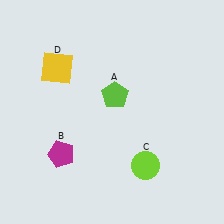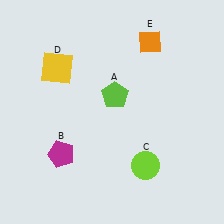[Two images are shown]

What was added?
An orange diamond (E) was added in Image 2.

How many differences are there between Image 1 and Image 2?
There is 1 difference between the two images.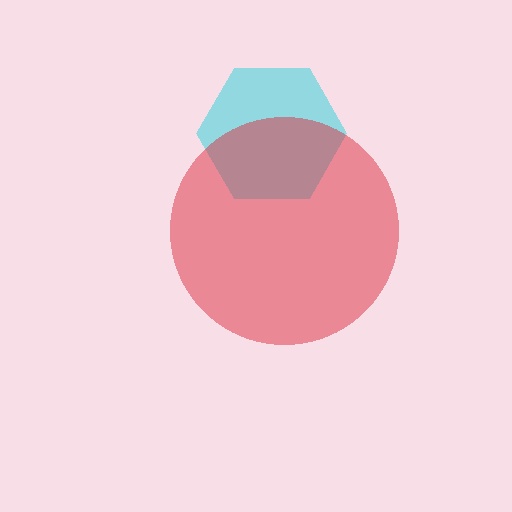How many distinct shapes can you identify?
There are 2 distinct shapes: a cyan hexagon, a red circle.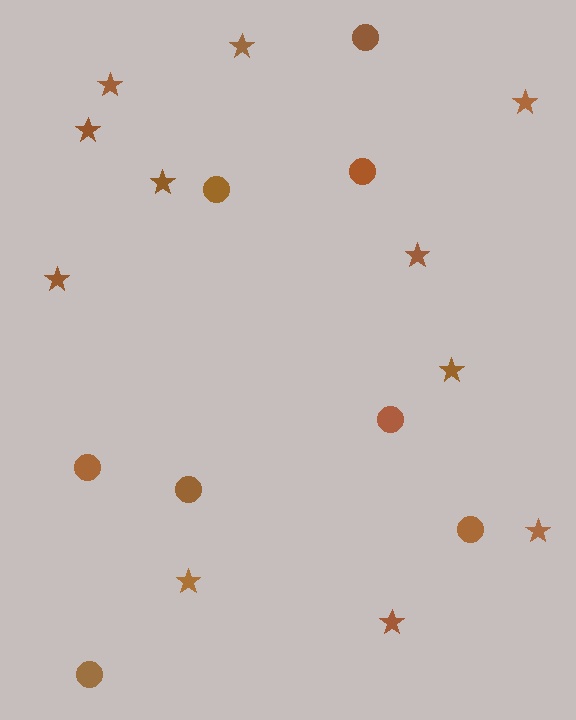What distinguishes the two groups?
There are 2 groups: one group of circles (8) and one group of stars (11).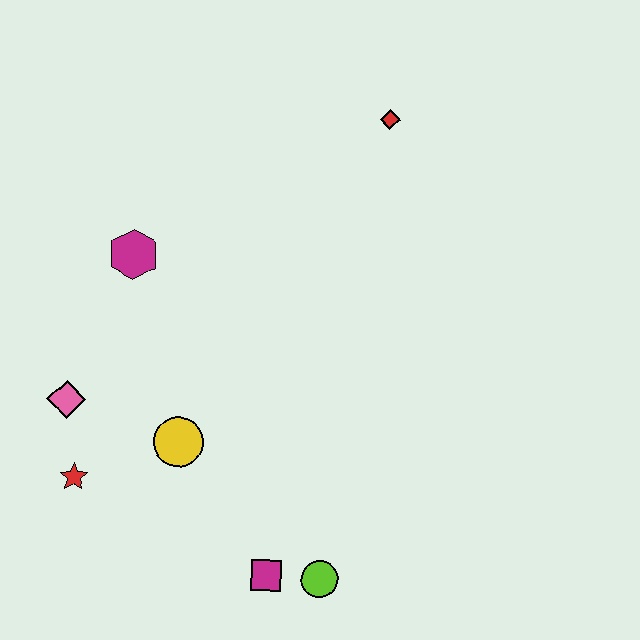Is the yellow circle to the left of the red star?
No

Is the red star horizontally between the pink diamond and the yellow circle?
Yes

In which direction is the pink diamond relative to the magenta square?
The pink diamond is to the left of the magenta square.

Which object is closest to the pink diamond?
The red star is closest to the pink diamond.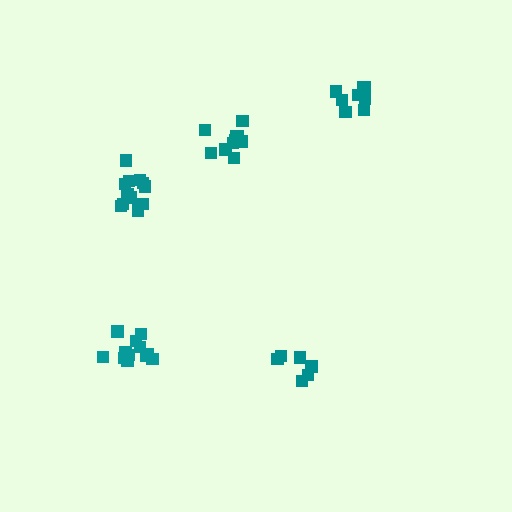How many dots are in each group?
Group 1: 12 dots, Group 2: 6 dots, Group 3: 10 dots, Group 4: 8 dots, Group 5: 12 dots (48 total).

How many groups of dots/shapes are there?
There are 5 groups.